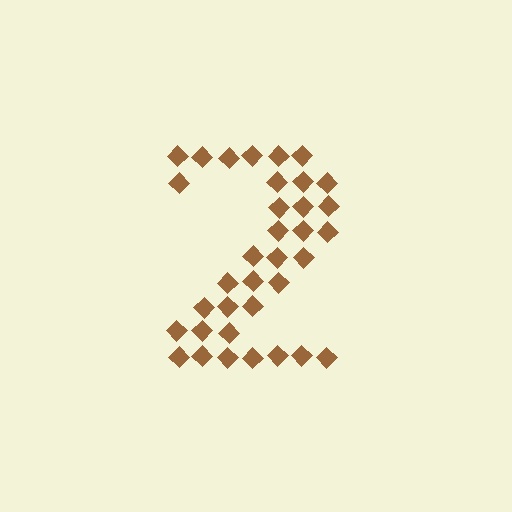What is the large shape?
The large shape is the digit 2.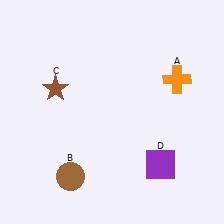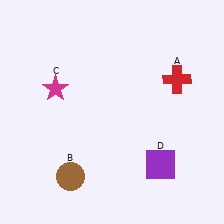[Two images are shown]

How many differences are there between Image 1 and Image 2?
There are 2 differences between the two images.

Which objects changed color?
A changed from orange to red. C changed from brown to magenta.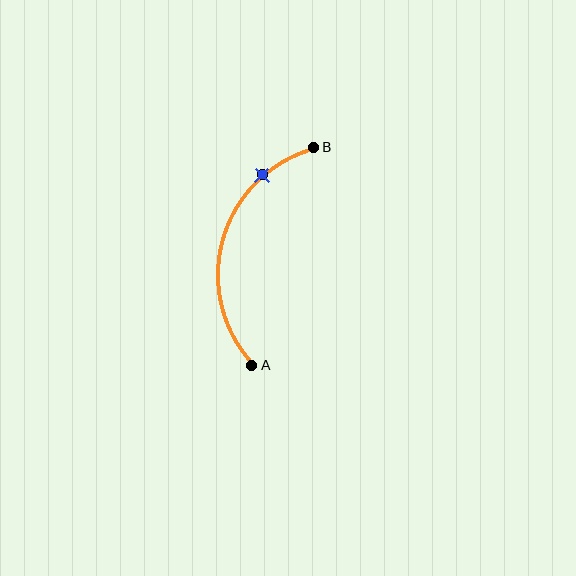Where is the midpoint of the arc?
The arc midpoint is the point on the curve farthest from the straight line joining A and B. It sits to the left of that line.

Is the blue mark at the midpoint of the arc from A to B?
No. The blue mark lies on the arc but is closer to endpoint B. The arc midpoint would be at the point on the curve equidistant along the arc from both A and B.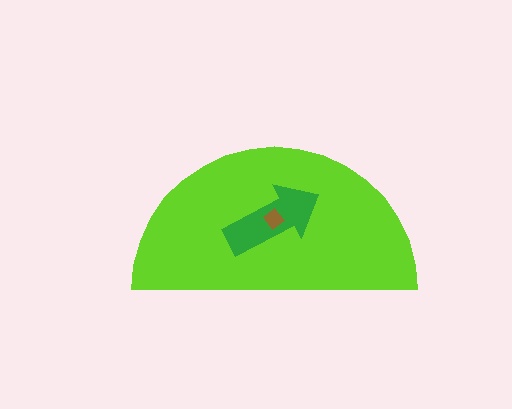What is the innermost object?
The brown diamond.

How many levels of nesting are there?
3.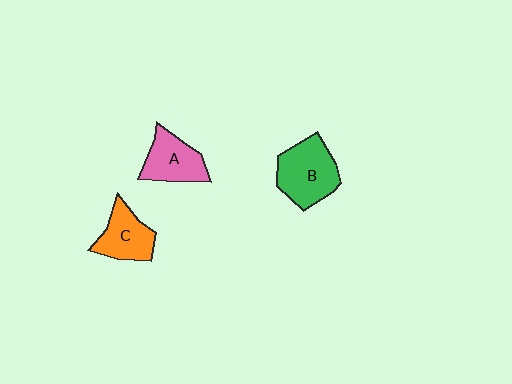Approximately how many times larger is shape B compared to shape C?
Approximately 1.4 times.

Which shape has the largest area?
Shape B (green).